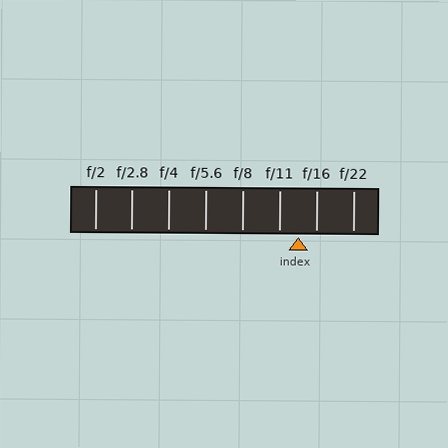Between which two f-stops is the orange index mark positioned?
The index mark is between f/11 and f/16.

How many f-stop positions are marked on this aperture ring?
There are 8 f-stop positions marked.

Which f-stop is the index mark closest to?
The index mark is closest to f/16.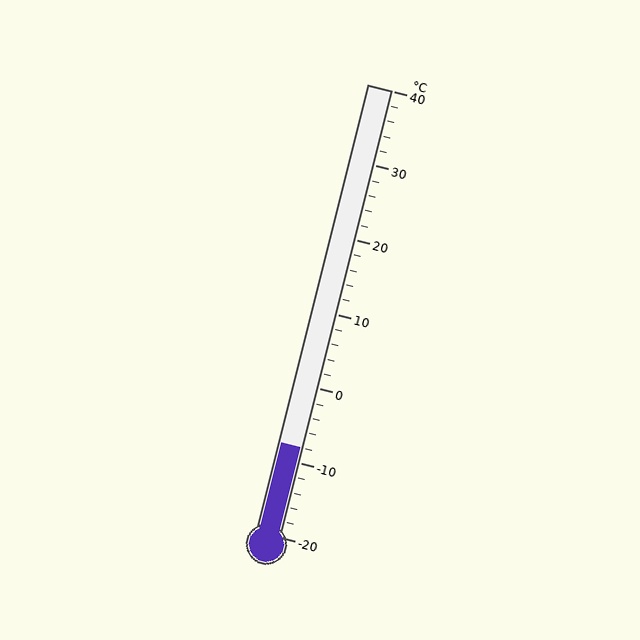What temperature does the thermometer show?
The thermometer shows approximately -8°C.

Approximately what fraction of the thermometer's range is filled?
The thermometer is filled to approximately 20% of its range.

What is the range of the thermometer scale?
The thermometer scale ranges from -20°C to 40°C.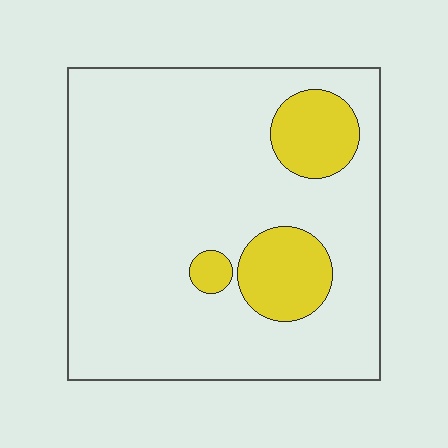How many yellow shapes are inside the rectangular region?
3.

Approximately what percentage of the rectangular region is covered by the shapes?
Approximately 15%.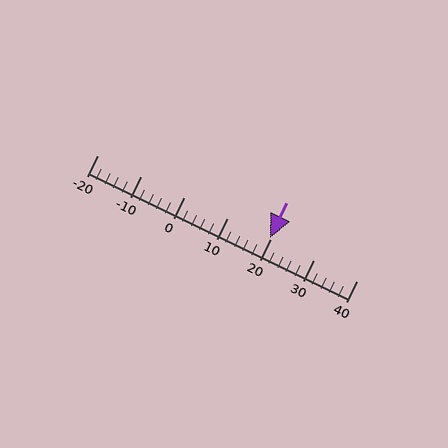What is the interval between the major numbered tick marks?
The major tick marks are spaced 10 units apart.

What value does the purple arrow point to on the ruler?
The purple arrow points to approximately 20.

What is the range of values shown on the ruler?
The ruler shows values from -20 to 40.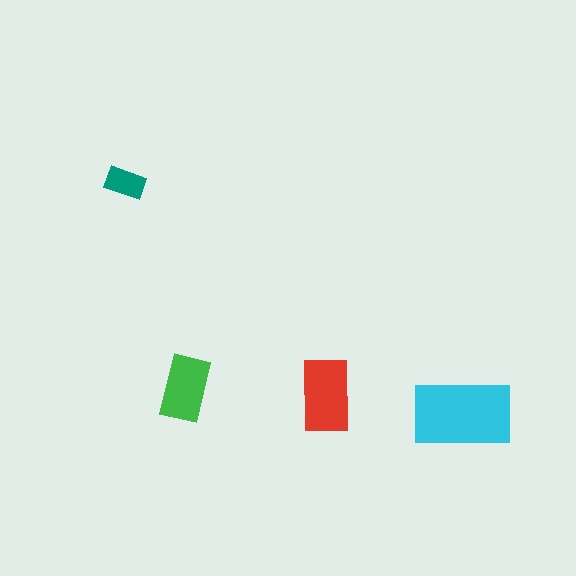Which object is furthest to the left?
The teal rectangle is leftmost.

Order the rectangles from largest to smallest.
the cyan one, the red one, the green one, the teal one.